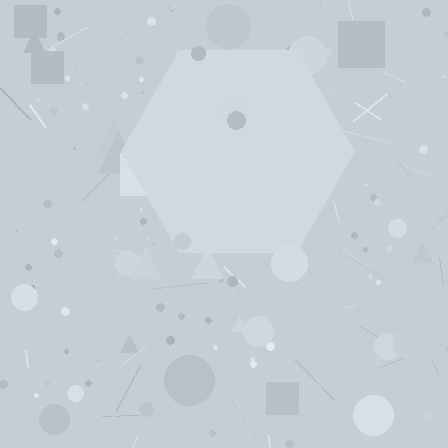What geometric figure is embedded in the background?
A hexagon is embedded in the background.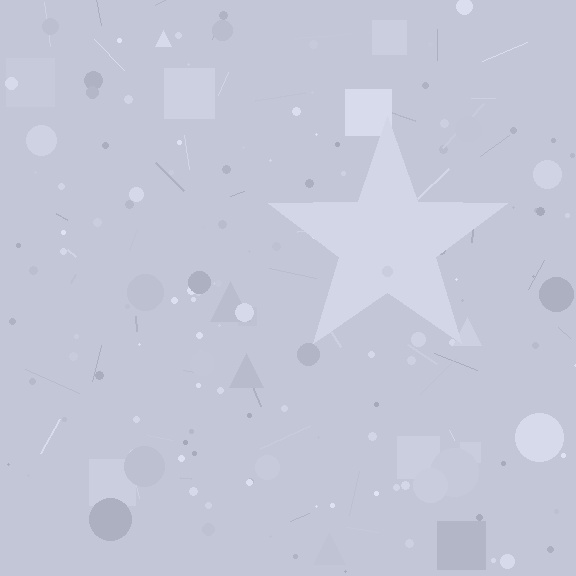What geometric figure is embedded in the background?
A star is embedded in the background.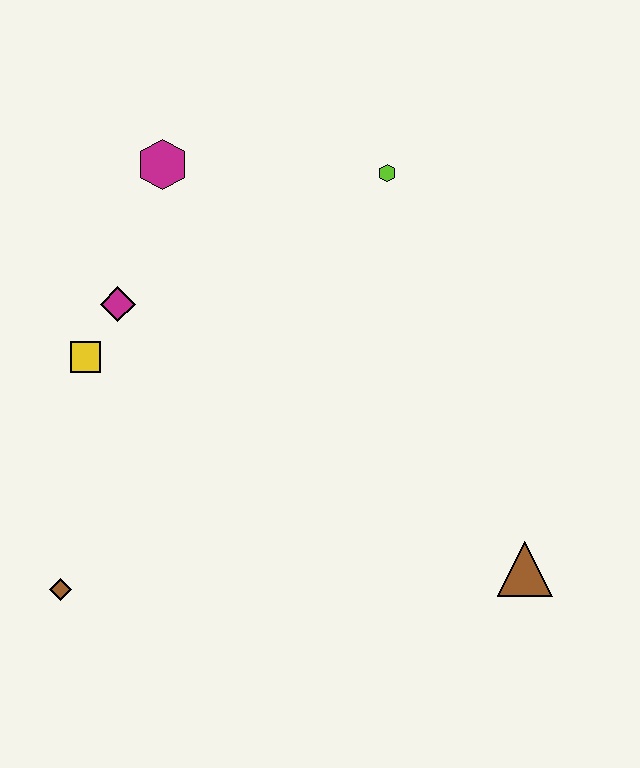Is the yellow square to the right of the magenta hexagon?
No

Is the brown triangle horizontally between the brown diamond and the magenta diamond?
No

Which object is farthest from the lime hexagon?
The brown diamond is farthest from the lime hexagon.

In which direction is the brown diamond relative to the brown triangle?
The brown diamond is to the left of the brown triangle.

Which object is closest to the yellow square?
The magenta diamond is closest to the yellow square.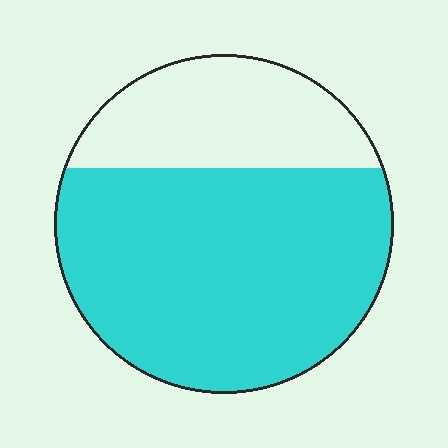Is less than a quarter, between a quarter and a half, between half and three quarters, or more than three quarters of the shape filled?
Between half and three quarters.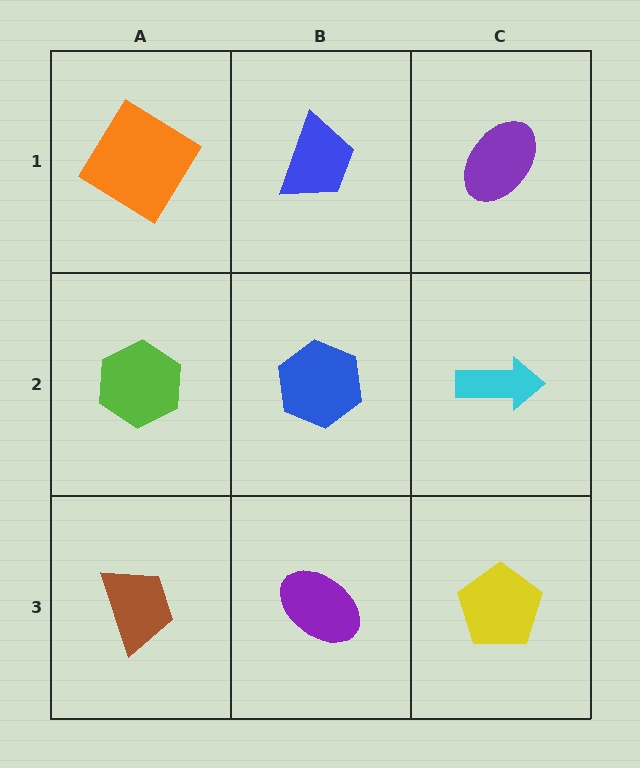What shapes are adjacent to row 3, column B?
A blue hexagon (row 2, column B), a brown trapezoid (row 3, column A), a yellow pentagon (row 3, column C).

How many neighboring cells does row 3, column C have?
2.